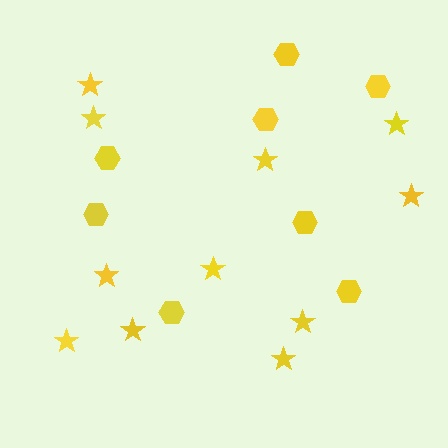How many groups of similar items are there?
There are 2 groups: one group of hexagons (8) and one group of stars (11).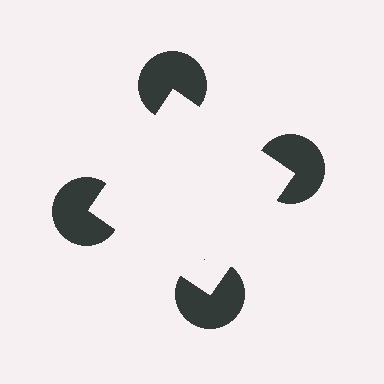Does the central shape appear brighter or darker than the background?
It typically appears slightly brighter than the background, even though no actual brightness change is drawn.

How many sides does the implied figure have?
4 sides.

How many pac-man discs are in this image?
There are 4 — one at each vertex of the illusory square.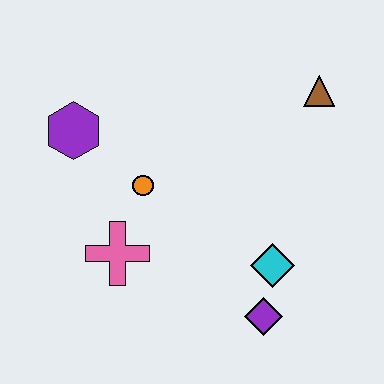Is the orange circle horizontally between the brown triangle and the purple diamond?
No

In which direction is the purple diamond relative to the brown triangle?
The purple diamond is below the brown triangle.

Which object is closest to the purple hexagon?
The orange circle is closest to the purple hexagon.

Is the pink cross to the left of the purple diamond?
Yes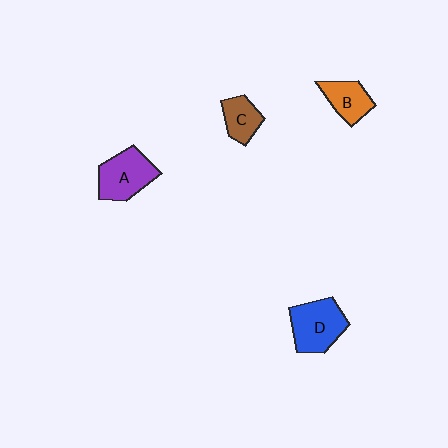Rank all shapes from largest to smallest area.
From largest to smallest: D (blue), A (purple), B (orange), C (brown).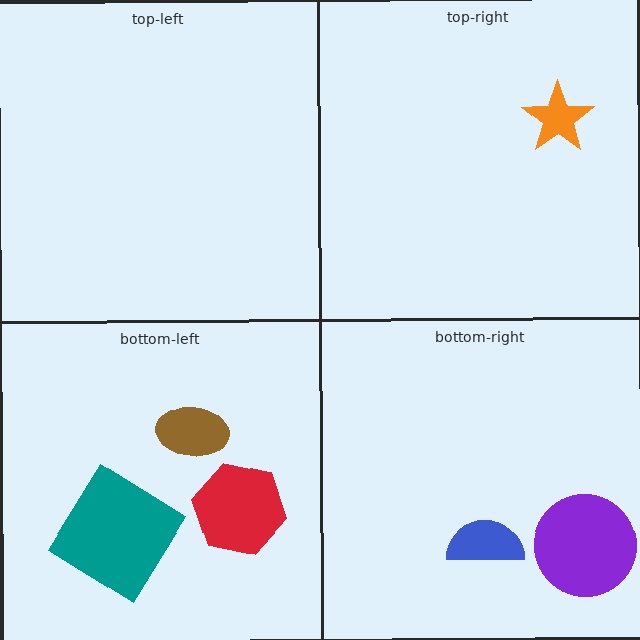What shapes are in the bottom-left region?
The teal diamond, the red hexagon, the brown ellipse.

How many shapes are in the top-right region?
1.